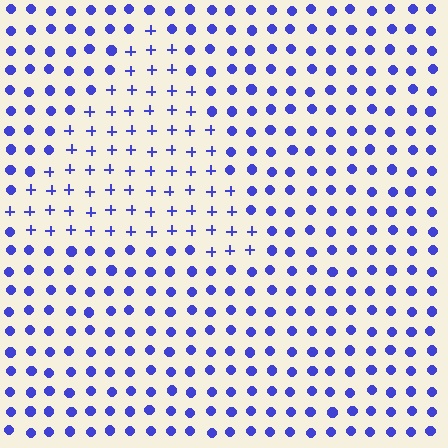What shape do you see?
I see a triangle.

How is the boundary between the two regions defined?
The boundary is defined by a change in element shape: plus signs inside vs. circles outside. All elements share the same color and spacing.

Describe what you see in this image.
The image is filled with small blue elements arranged in a uniform grid. A triangle-shaped region contains plus signs, while the surrounding area contains circles. The boundary is defined purely by the change in element shape.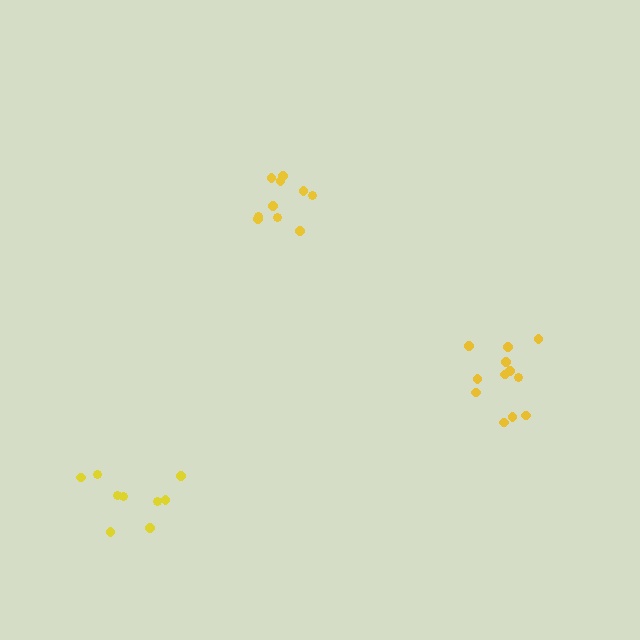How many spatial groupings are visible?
There are 3 spatial groupings.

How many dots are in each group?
Group 1: 12 dots, Group 2: 10 dots, Group 3: 9 dots (31 total).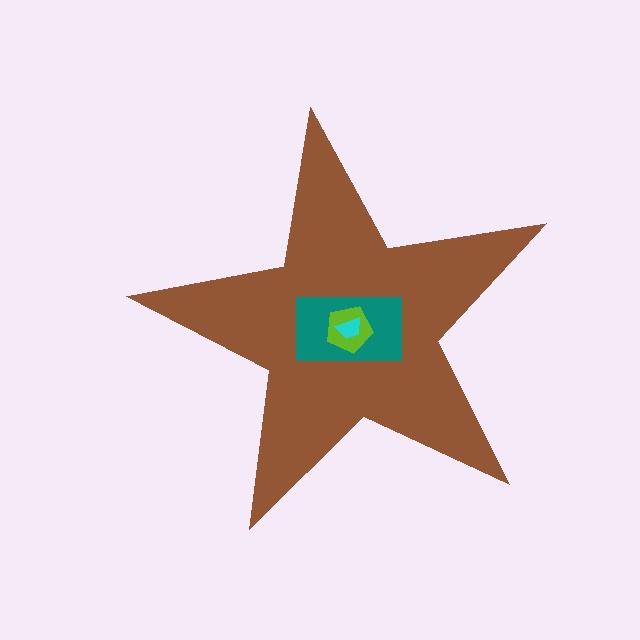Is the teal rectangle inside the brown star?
Yes.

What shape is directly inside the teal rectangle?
The lime pentagon.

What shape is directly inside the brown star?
The teal rectangle.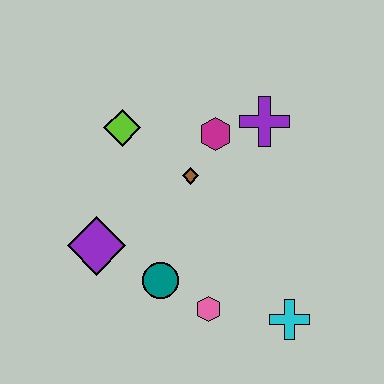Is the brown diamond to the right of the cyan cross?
No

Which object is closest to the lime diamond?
The brown diamond is closest to the lime diamond.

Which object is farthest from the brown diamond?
The cyan cross is farthest from the brown diamond.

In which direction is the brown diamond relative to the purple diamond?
The brown diamond is to the right of the purple diamond.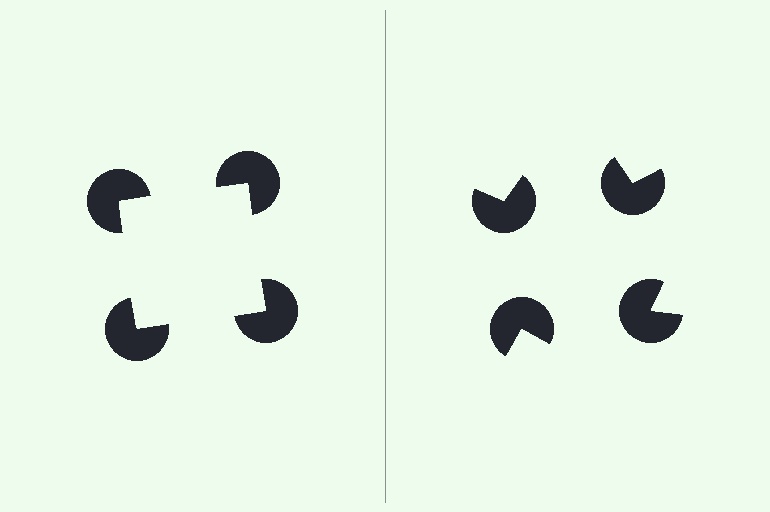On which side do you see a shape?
An illusory square appears on the left side. On the right side the wedge cuts are rotated, so no coherent shape forms.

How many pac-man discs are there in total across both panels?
8 — 4 on each side.